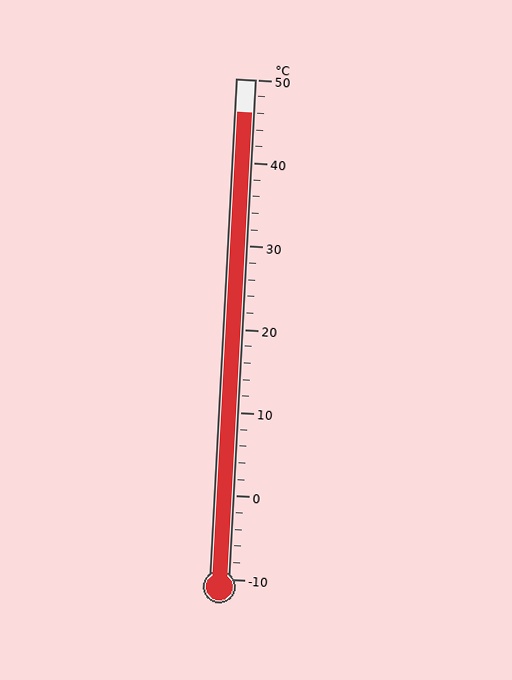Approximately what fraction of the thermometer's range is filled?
The thermometer is filled to approximately 95% of its range.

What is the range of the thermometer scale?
The thermometer scale ranges from -10°C to 50°C.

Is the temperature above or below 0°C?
The temperature is above 0°C.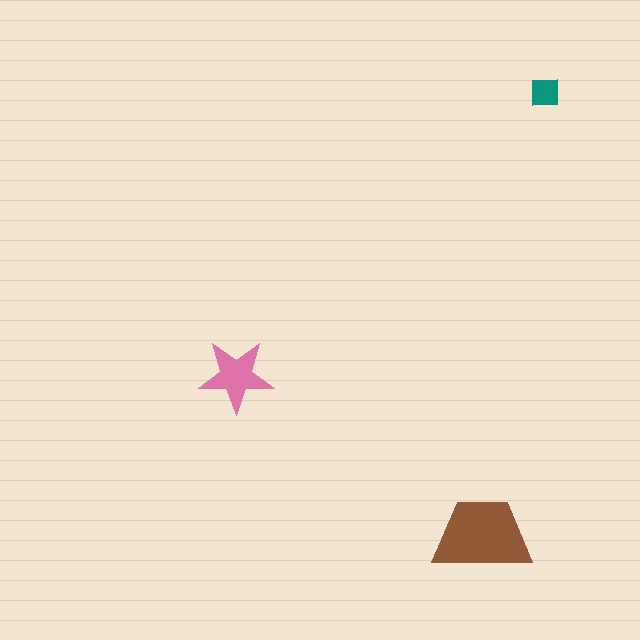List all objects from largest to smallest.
The brown trapezoid, the pink star, the teal square.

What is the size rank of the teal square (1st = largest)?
3rd.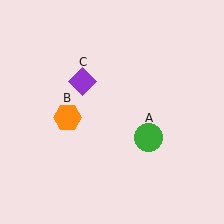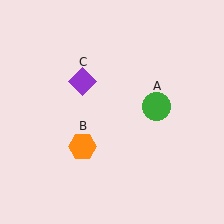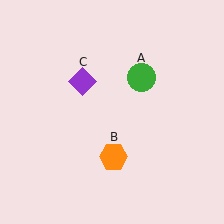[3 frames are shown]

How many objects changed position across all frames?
2 objects changed position: green circle (object A), orange hexagon (object B).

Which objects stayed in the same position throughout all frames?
Purple diamond (object C) remained stationary.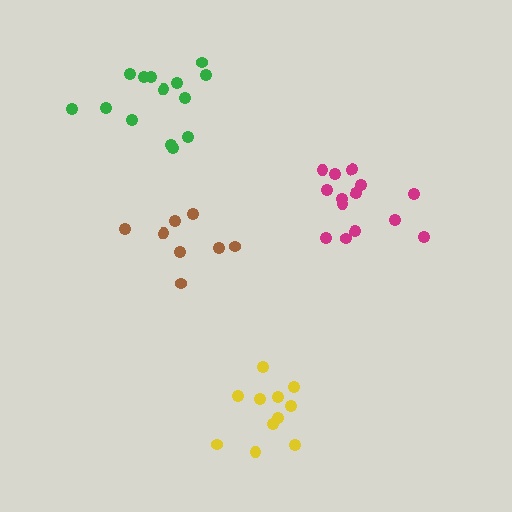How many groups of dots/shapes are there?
There are 4 groups.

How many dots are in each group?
Group 1: 14 dots, Group 2: 14 dots, Group 3: 11 dots, Group 4: 8 dots (47 total).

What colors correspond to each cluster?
The clusters are colored: magenta, green, yellow, brown.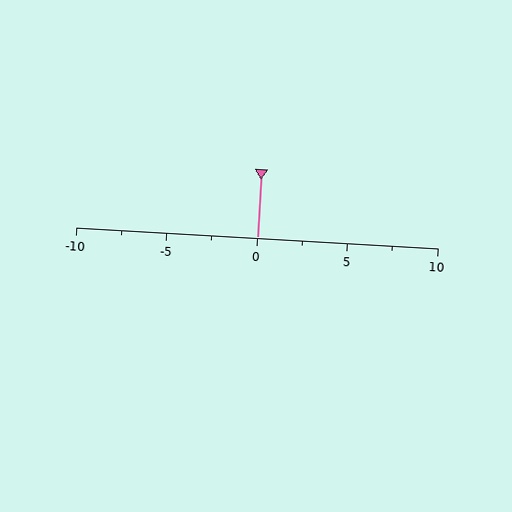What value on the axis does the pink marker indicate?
The marker indicates approximately 0.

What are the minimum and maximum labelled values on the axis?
The axis runs from -10 to 10.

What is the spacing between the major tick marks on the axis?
The major ticks are spaced 5 apart.